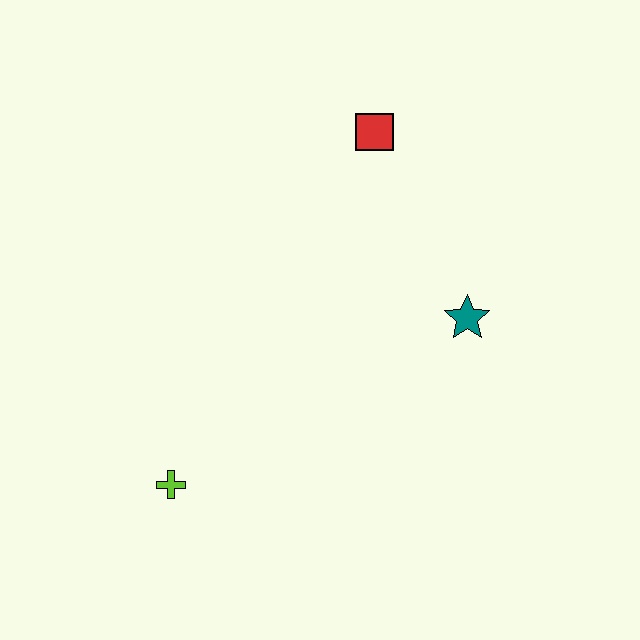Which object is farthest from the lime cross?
The red square is farthest from the lime cross.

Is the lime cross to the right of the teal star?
No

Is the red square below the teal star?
No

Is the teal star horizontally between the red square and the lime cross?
No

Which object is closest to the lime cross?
The teal star is closest to the lime cross.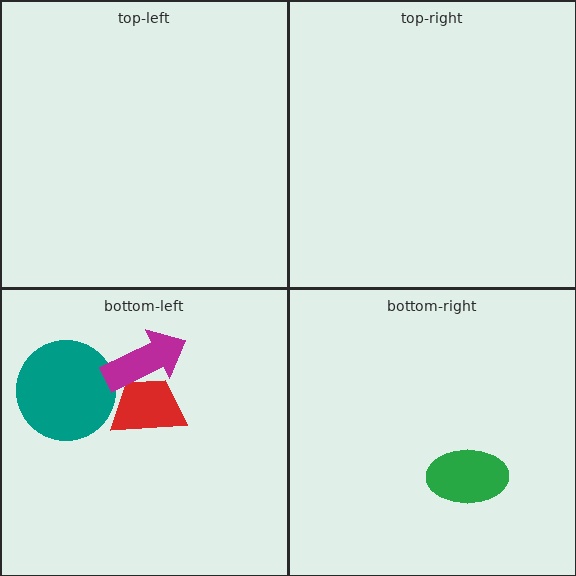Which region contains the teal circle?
The bottom-left region.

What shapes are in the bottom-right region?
The green ellipse.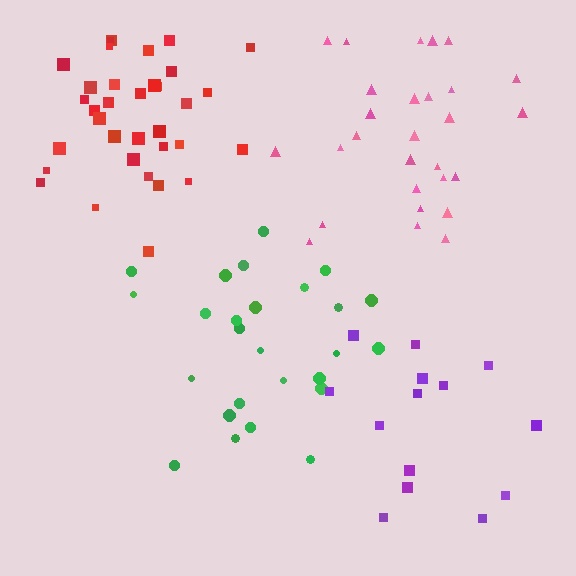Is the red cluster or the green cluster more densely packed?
Red.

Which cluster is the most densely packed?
Red.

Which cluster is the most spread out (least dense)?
Purple.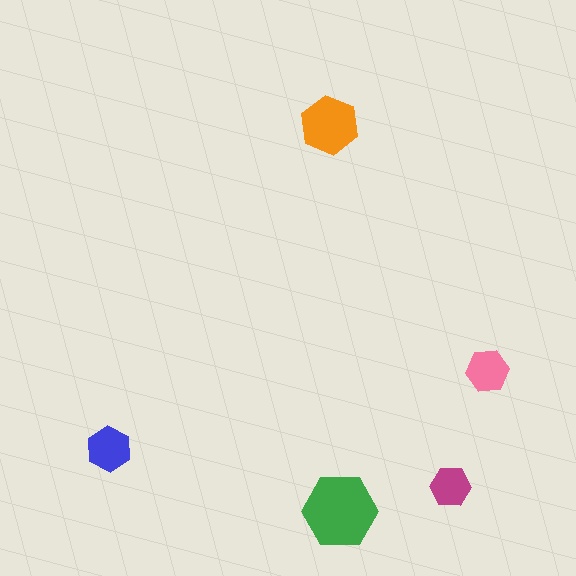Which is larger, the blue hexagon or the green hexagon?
The green one.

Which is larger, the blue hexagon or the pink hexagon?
The blue one.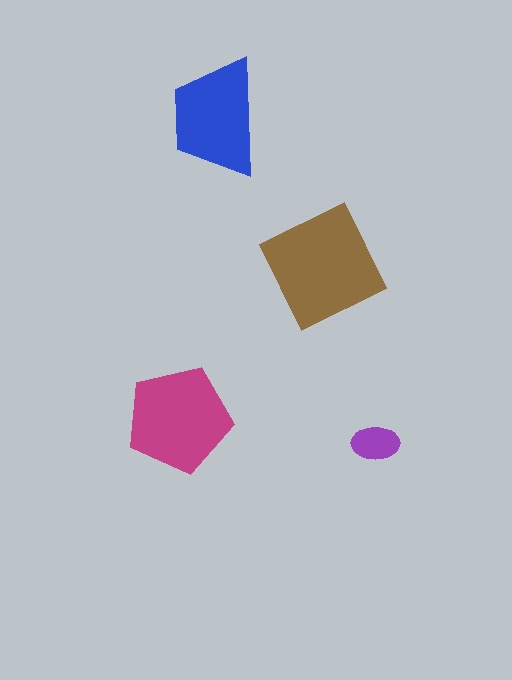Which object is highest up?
The blue trapezoid is topmost.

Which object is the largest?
The brown square.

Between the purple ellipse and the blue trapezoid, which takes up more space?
The blue trapezoid.